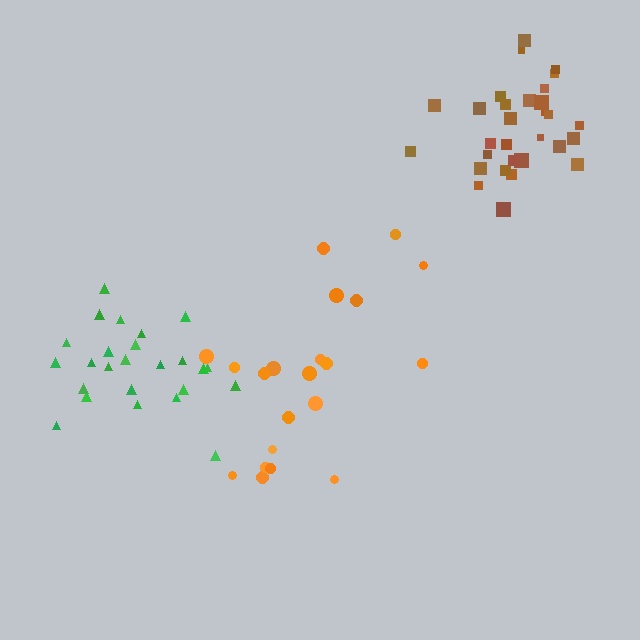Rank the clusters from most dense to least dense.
brown, green, orange.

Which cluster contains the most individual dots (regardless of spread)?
Brown (30).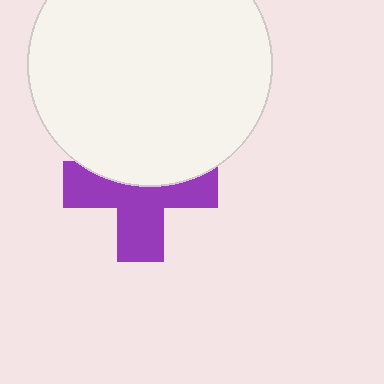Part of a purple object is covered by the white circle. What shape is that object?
It is a cross.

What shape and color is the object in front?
The object in front is a white circle.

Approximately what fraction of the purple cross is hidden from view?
Roughly 42% of the purple cross is hidden behind the white circle.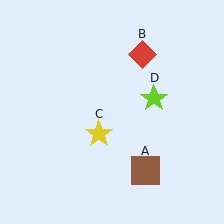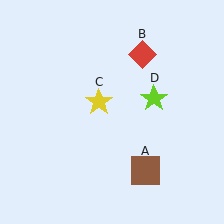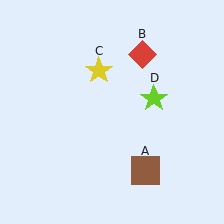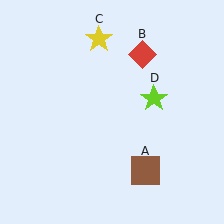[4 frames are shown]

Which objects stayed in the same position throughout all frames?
Brown square (object A) and red diamond (object B) and lime star (object D) remained stationary.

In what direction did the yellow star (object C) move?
The yellow star (object C) moved up.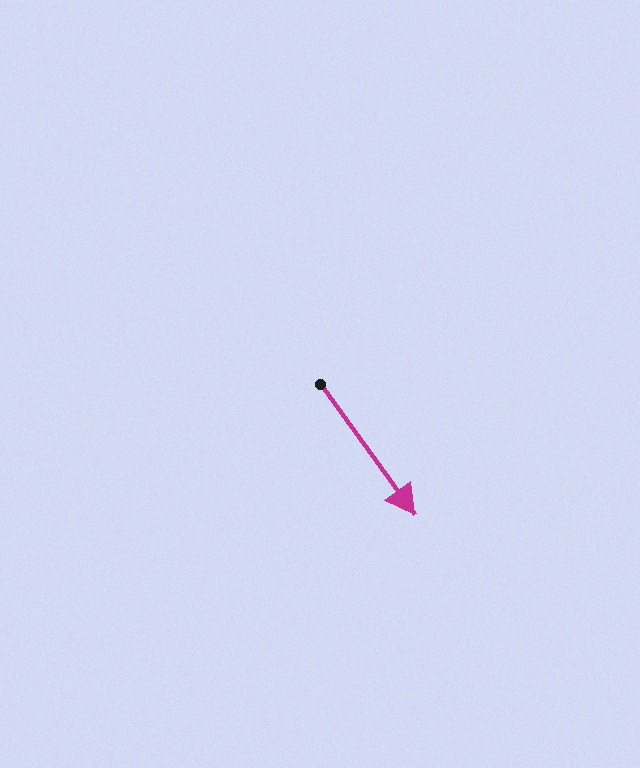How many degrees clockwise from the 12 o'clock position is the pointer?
Approximately 144 degrees.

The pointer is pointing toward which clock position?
Roughly 5 o'clock.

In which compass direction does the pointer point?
Southeast.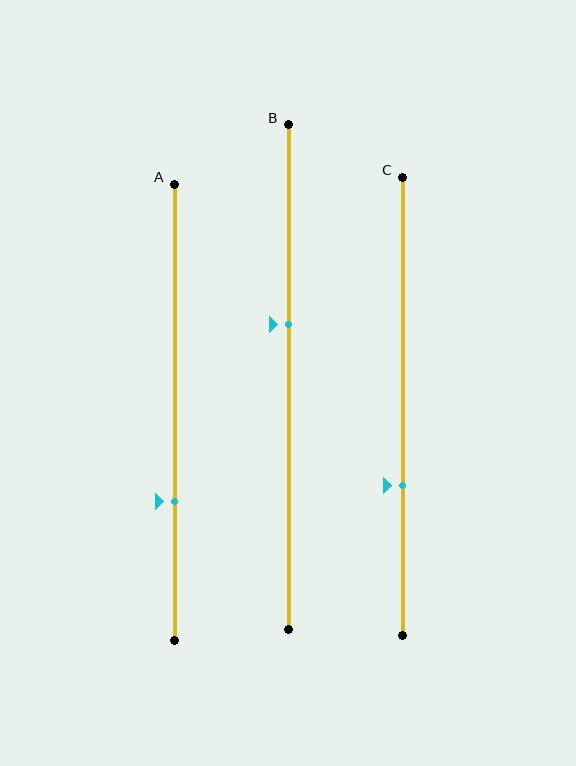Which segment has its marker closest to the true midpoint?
Segment B has its marker closest to the true midpoint.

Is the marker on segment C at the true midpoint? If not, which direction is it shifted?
No, the marker on segment C is shifted downward by about 17% of the segment length.